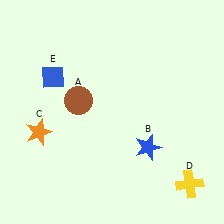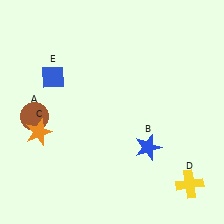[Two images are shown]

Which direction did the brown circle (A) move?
The brown circle (A) moved left.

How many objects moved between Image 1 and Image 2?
1 object moved between the two images.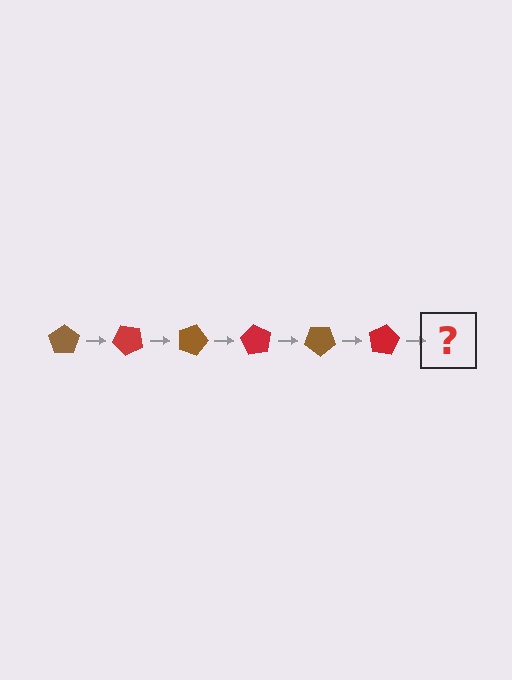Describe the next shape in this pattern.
It should be a brown pentagon, rotated 270 degrees from the start.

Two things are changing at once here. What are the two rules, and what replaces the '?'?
The two rules are that it rotates 45 degrees each step and the color cycles through brown and red. The '?' should be a brown pentagon, rotated 270 degrees from the start.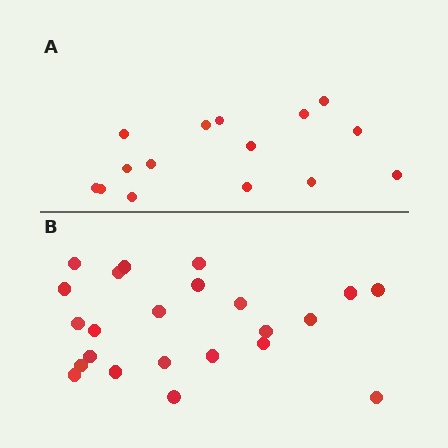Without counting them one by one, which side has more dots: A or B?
Region B (the bottom region) has more dots.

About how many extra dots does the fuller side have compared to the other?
Region B has roughly 8 or so more dots than region A.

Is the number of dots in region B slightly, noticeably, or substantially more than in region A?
Region B has substantially more. The ratio is roughly 1.5 to 1.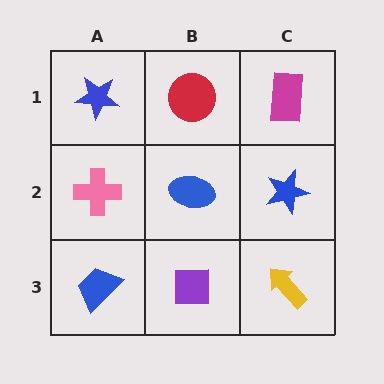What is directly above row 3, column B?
A blue ellipse.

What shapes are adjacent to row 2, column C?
A magenta rectangle (row 1, column C), a yellow arrow (row 3, column C), a blue ellipse (row 2, column B).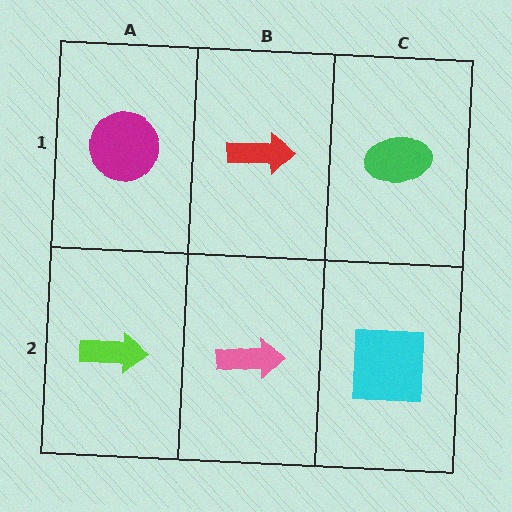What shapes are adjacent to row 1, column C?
A cyan square (row 2, column C), a red arrow (row 1, column B).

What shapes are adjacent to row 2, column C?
A green ellipse (row 1, column C), a pink arrow (row 2, column B).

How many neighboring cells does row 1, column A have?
2.